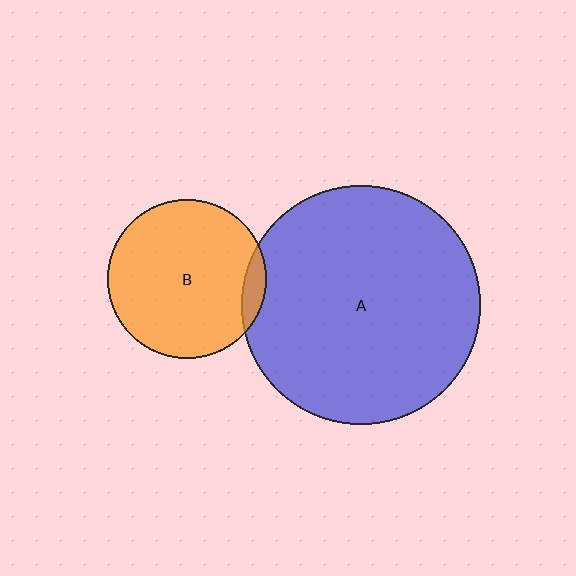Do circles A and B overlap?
Yes.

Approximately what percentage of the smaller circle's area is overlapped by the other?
Approximately 5%.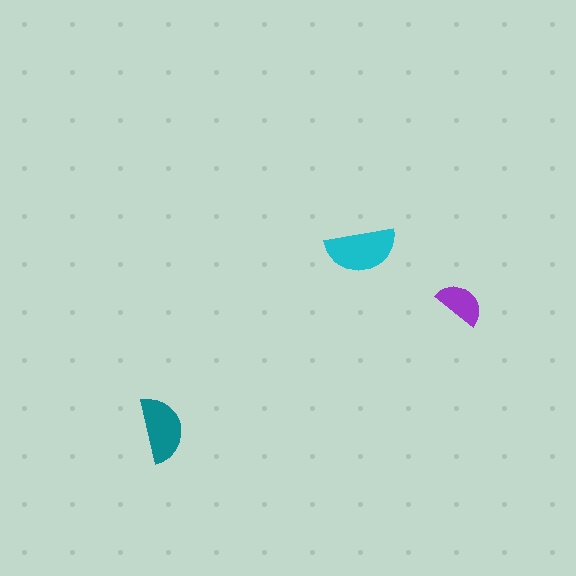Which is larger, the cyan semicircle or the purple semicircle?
The cyan one.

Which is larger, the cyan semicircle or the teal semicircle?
The cyan one.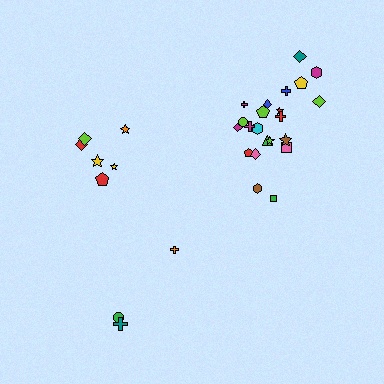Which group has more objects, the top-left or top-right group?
The top-right group.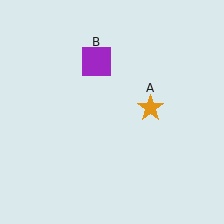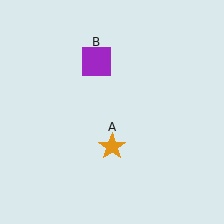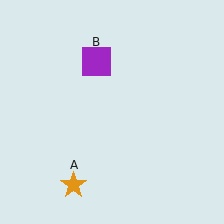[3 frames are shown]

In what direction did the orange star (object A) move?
The orange star (object A) moved down and to the left.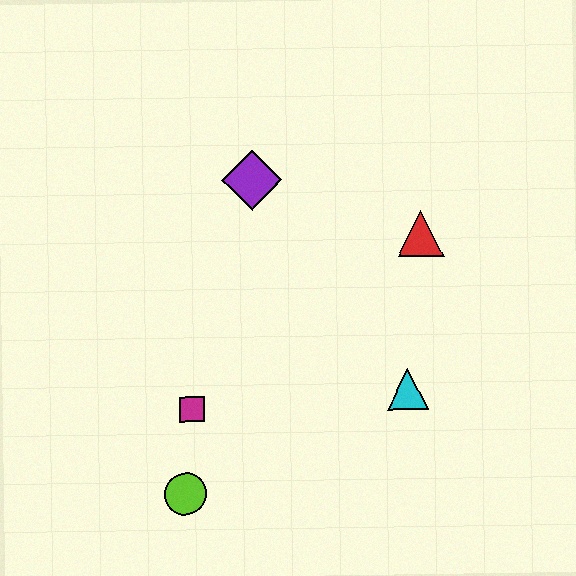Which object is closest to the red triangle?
The cyan triangle is closest to the red triangle.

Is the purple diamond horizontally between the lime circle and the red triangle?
Yes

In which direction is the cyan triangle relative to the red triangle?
The cyan triangle is below the red triangle.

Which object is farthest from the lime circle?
The red triangle is farthest from the lime circle.